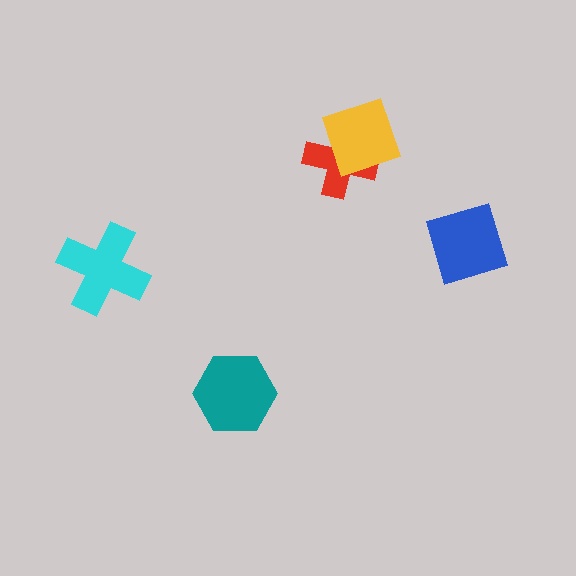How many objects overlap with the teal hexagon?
0 objects overlap with the teal hexagon.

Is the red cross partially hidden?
Yes, it is partially covered by another shape.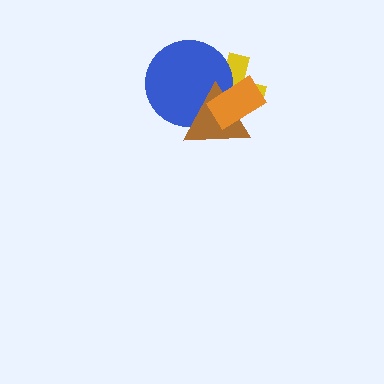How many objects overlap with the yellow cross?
3 objects overlap with the yellow cross.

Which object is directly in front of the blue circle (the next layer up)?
The brown triangle is directly in front of the blue circle.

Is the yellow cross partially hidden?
Yes, it is partially covered by another shape.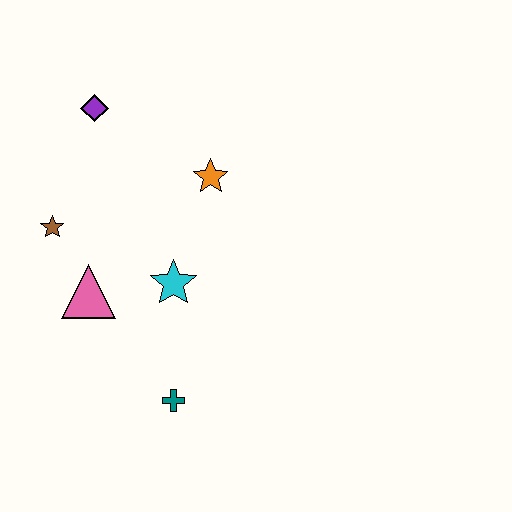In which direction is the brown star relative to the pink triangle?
The brown star is above the pink triangle.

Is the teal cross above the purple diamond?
No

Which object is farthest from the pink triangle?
The purple diamond is farthest from the pink triangle.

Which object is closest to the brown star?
The pink triangle is closest to the brown star.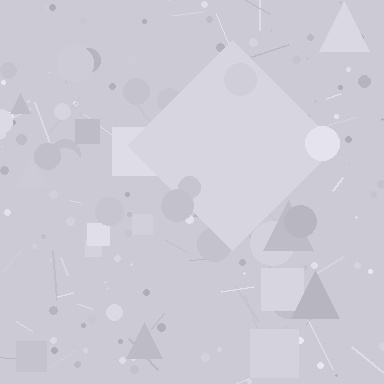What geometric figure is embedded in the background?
A diamond is embedded in the background.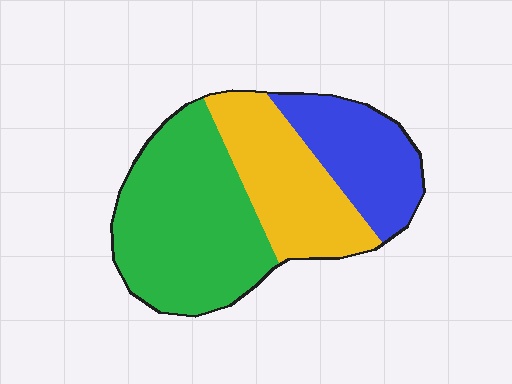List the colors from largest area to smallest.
From largest to smallest: green, yellow, blue.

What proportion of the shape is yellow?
Yellow covers about 30% of the shape.